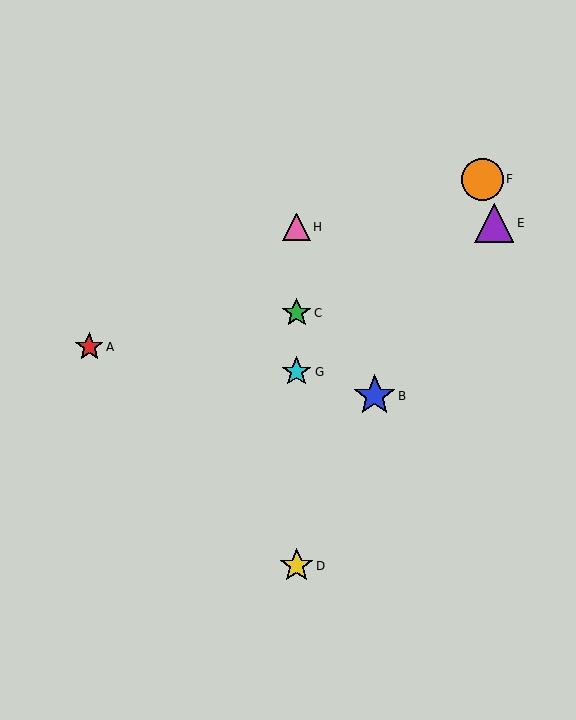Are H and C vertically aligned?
Yes, both are at x≈297.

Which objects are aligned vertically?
Objects C, D, G, H are aligned vertically.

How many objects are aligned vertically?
4 objects (C, D, G, H) are aligned vertically.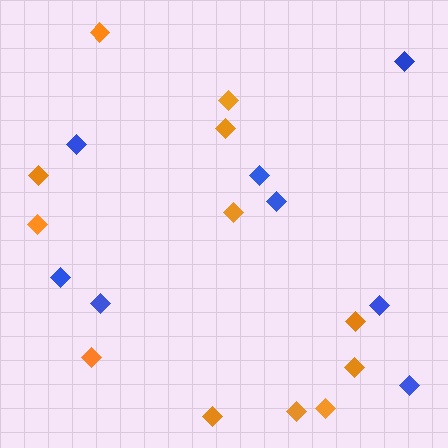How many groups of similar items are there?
There are 2 groups: one group of orange diamonds (12) and one group of blue diamonds (8).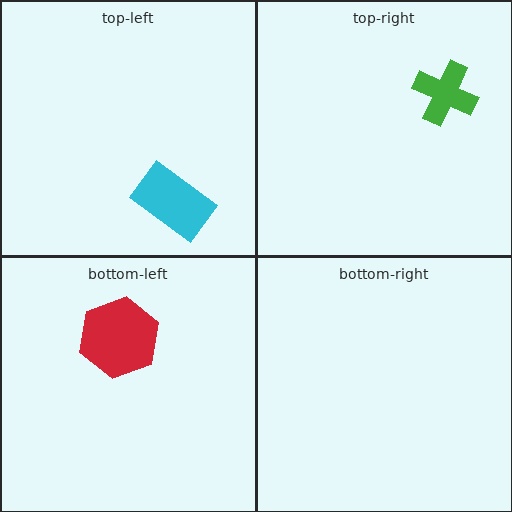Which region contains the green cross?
The top-right region.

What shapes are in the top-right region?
The green cross.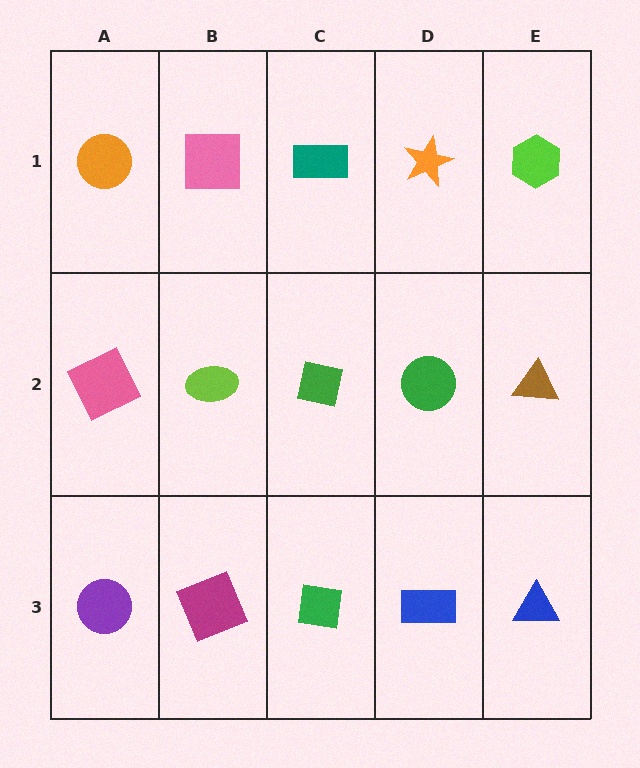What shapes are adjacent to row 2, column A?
An orange circle (row 1, column A), a purple circle (row 3, column A), a lime ellipse (row 2, column B).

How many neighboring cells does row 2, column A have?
3.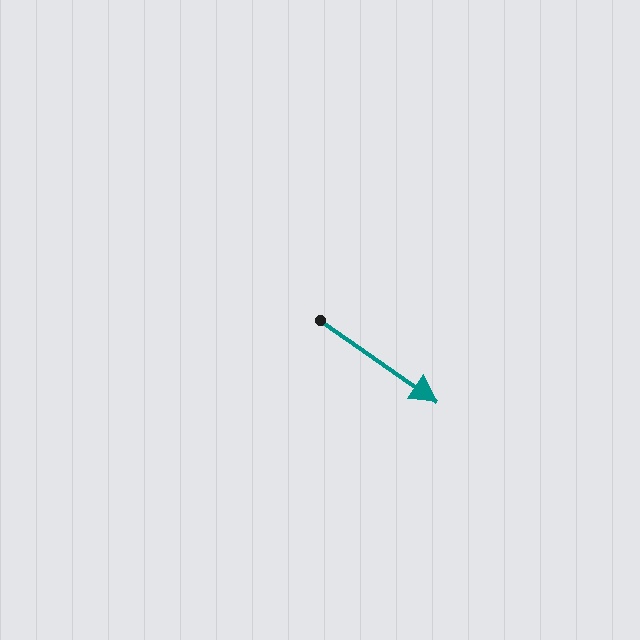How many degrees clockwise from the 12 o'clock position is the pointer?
Approximately 125 degrees.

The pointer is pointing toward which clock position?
Roughly 4 o'clock.